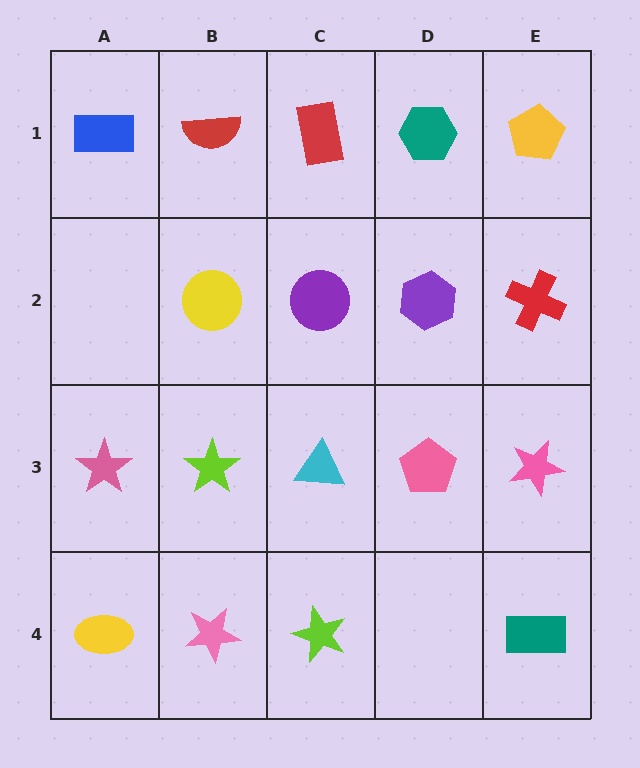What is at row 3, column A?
A pink star.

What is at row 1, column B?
A red semicircle.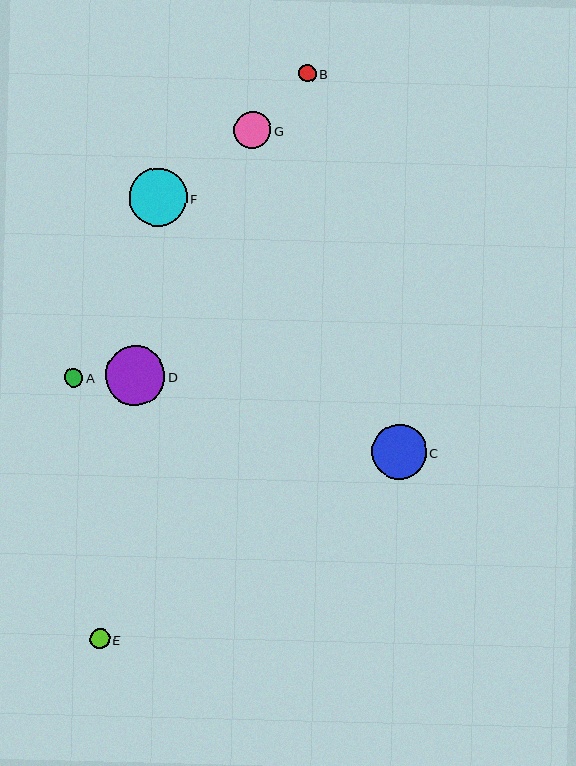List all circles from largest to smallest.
From largest to smallest: D, F, C, G, E, A, B.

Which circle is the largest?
Circle D is the largest with a size of approximately 60 pixels.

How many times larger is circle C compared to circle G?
Circle C is approximately 1.5 times the size of circle G.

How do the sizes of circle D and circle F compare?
Circle D and circle F are approximately the same size.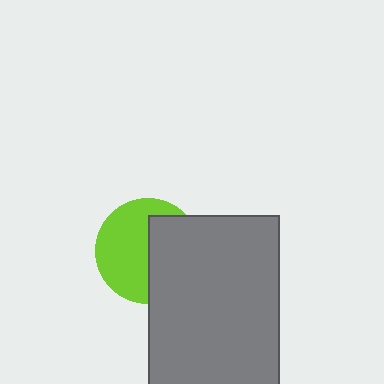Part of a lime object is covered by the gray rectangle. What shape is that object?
It is a circle.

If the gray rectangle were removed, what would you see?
You would see the complete lime circle.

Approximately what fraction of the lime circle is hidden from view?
Roughly 45% of the lime circle is hidden behind the gray rectangle.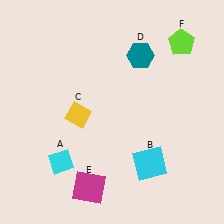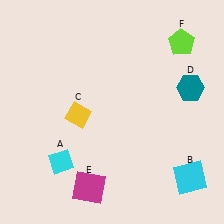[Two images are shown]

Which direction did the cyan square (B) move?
The cyan square (B) moved right.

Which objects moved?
The objects that moved are: the cyan square (B), the teal hexagon (D).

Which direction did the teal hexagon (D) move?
The teal hexagon (D) moved right.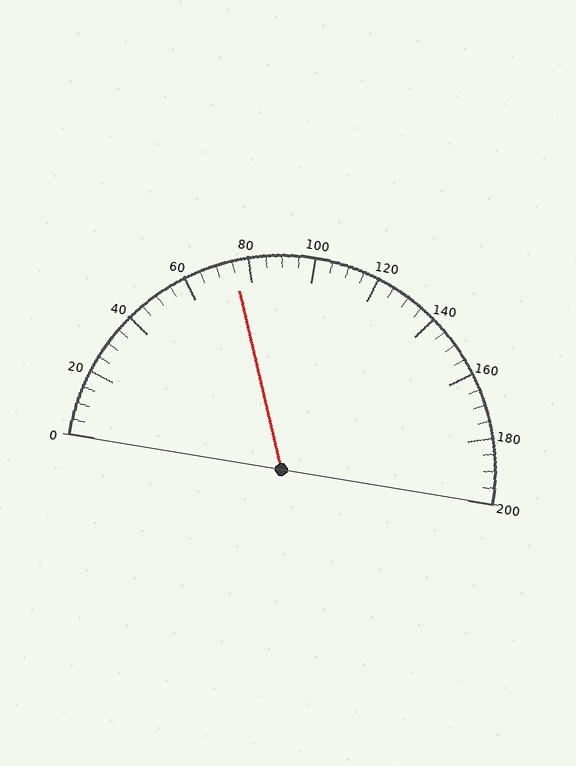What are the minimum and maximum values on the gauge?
The gauge ranges from 0 to 200.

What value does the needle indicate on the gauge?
The needle indicates approximately 75.